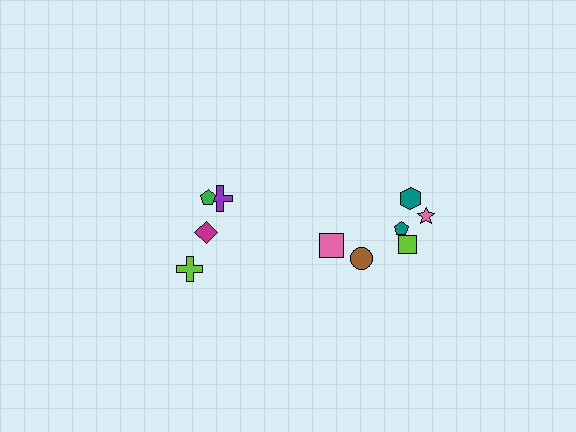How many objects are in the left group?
There are 4 objects.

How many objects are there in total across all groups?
There are 10 objects.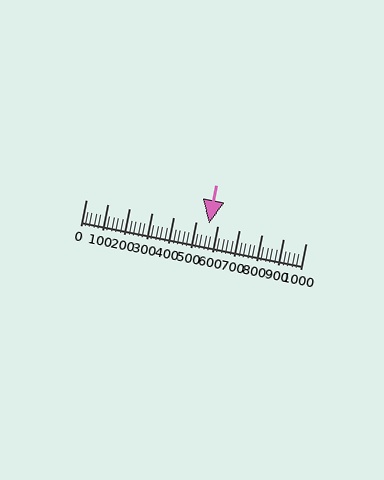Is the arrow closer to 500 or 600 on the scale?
The arrow is closer to 600.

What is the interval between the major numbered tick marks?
The major tick marks are spaced 100 units apart.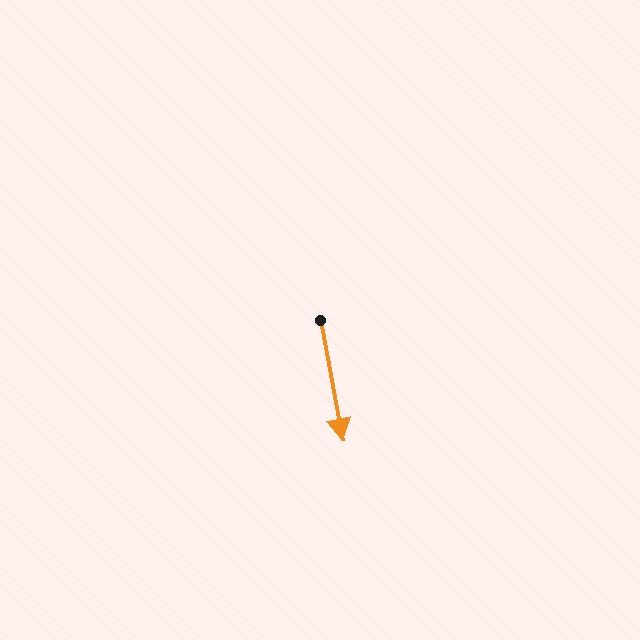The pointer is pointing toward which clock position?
Roughly 6 o'clock.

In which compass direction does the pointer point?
South.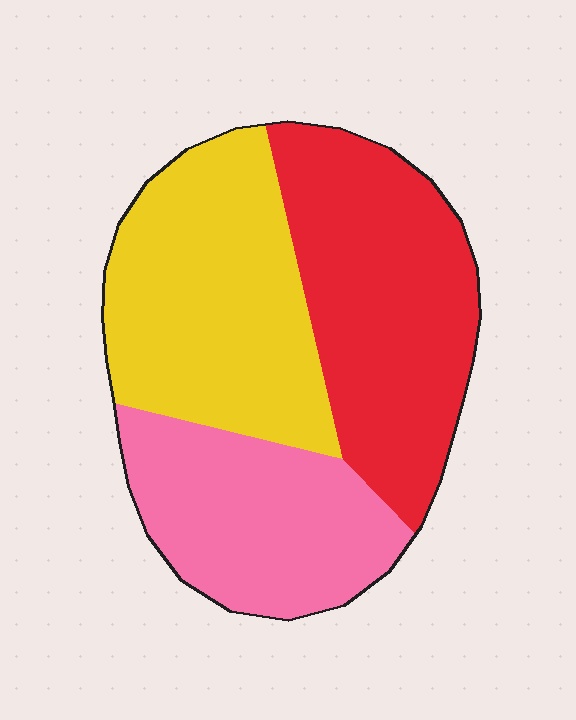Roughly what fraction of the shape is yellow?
Yellow covers roughly 35% of the shape.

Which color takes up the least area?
Pink, at roughly 25%.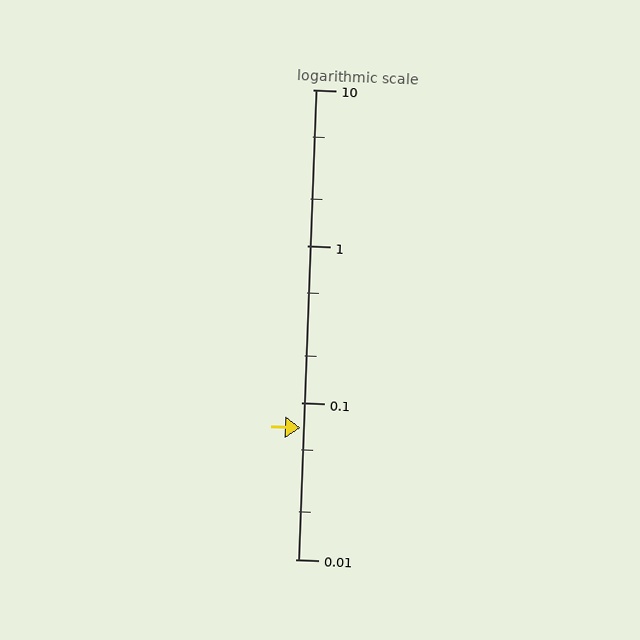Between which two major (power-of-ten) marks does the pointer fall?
The pointer is between 0.01 and 0.1.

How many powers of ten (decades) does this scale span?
The scale spans 3 decades, from 0.01 to 10.